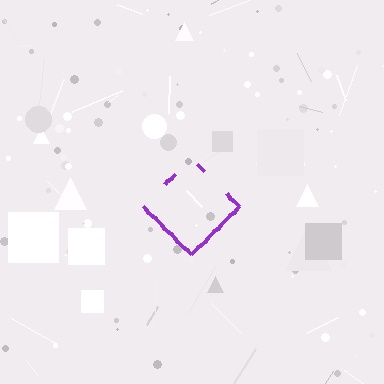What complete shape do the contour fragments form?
The contour fragments form a diamond.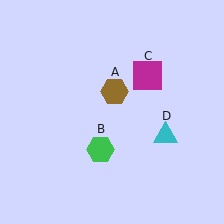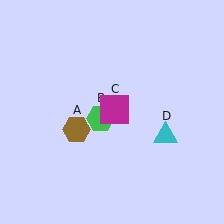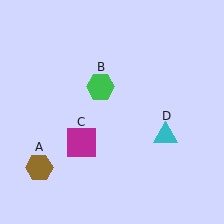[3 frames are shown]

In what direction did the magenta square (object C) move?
The magenta square (object C) moved down and to the left.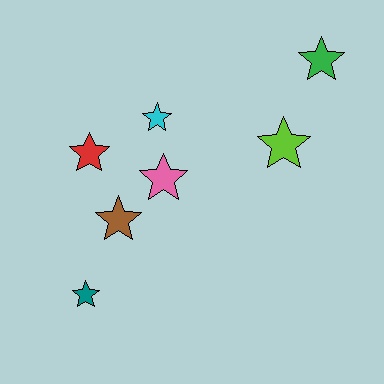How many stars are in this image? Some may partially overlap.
There are 7 stars.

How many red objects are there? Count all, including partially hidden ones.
There is 1 red object.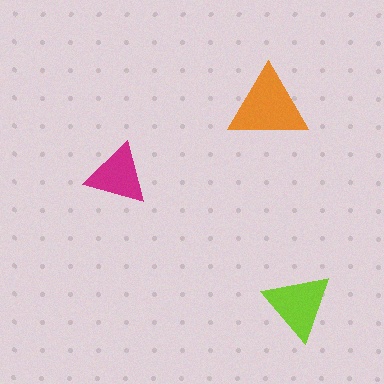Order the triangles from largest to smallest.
the orange one, the lime one, the magenta one.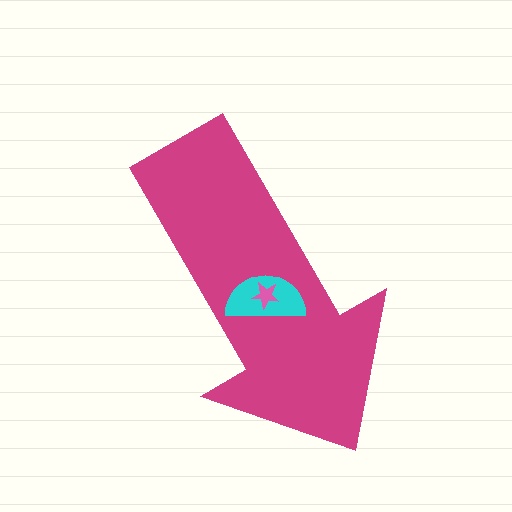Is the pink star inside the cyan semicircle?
Yes.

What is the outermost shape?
The magenta arrow.